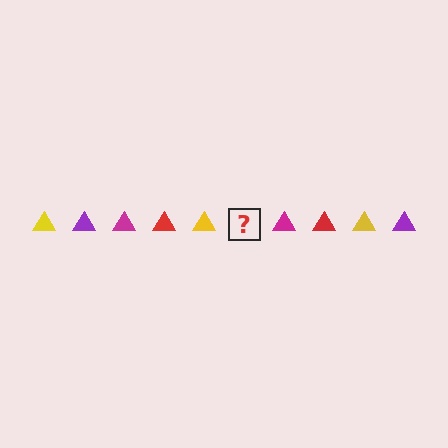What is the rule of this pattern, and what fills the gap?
The rule is that the pattern cycles through yellow, purple, magenta, red triangles. The gap should be filled with a purple triangle.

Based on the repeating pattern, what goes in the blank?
The blank should be a purple triangle.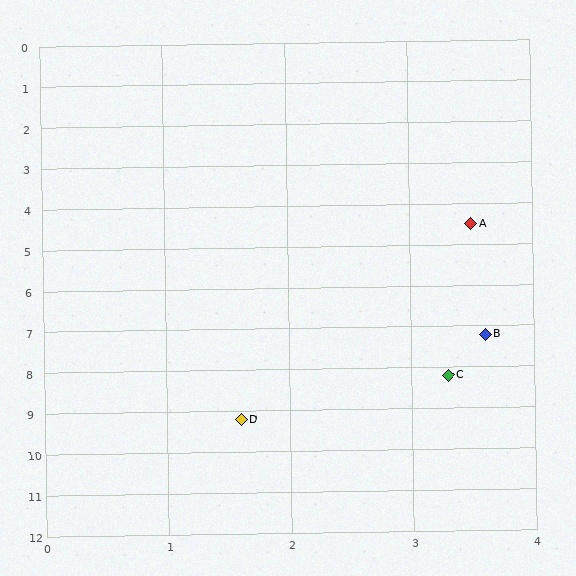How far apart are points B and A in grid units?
Points B and A are about 2.7 grid units apart.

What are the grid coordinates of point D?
Point D is at approximately (1.6, 9.2).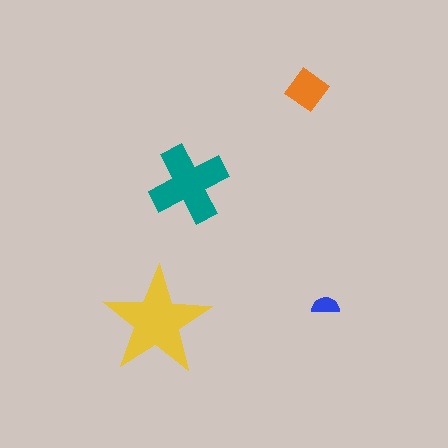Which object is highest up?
The orange diamond is topmost.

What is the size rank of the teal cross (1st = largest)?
2nd.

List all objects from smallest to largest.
The blue semicircle, the orange diamond, the teal cross, the yellow star.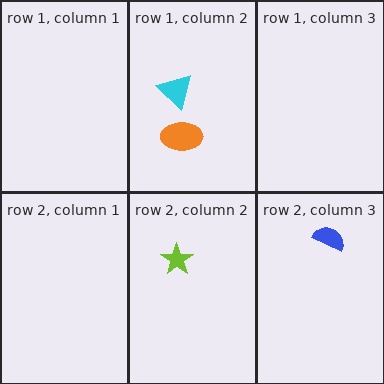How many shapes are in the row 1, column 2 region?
2.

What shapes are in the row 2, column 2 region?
The lime star.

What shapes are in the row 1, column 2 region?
The orange ellipse, the cyan triangle.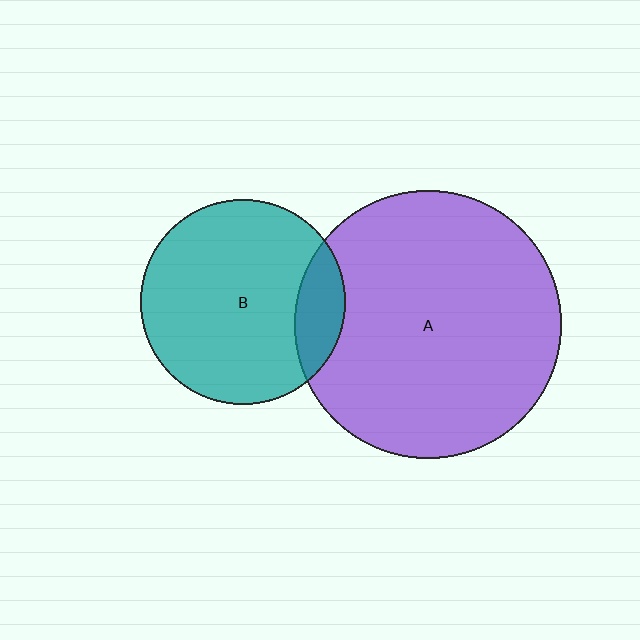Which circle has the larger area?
Circle A (purple).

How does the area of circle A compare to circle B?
Approximately 1.7 times.